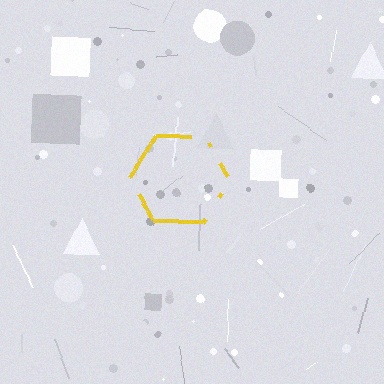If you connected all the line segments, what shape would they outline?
They would outline a hexagon.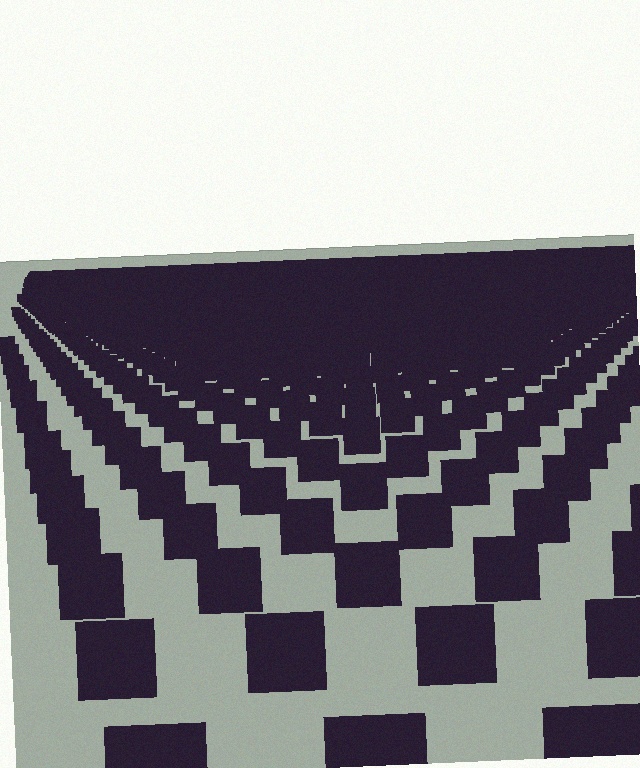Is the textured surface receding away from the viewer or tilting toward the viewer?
The surface is receding away from the viewer. Texture elements get smaller and denser toward the top.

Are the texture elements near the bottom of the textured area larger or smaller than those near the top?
Larger. Near the bottom, elements are closer to the viewer and appear at a bigger on-screen size.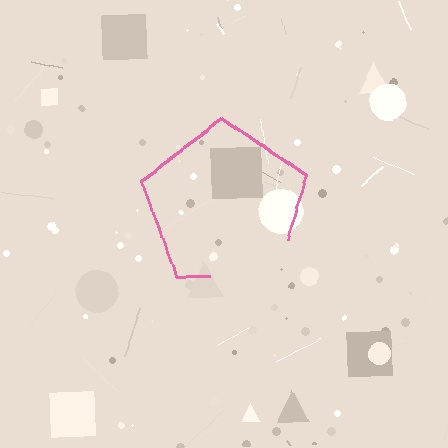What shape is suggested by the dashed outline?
The dashed outline suggests a pentagon.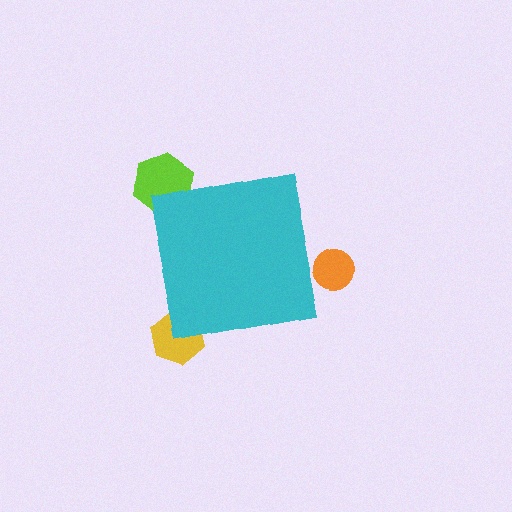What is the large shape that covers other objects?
A cyan square.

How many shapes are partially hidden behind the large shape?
3 shapes are partially hidden.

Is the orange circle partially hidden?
Yes, the orange circle is partially hidden behind the cyan square.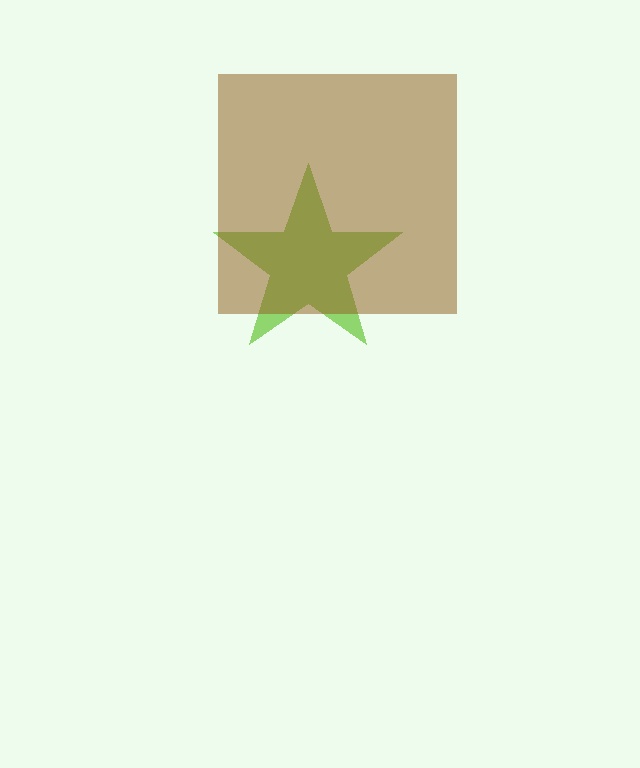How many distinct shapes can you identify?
There are 2 distinct shapes: a lime star, a brown square.